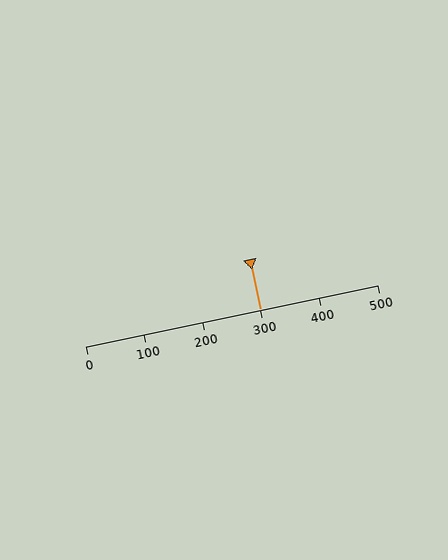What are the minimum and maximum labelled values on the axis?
The axis runs from 0 to 500.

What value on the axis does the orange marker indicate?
The marker indicates approximately 300.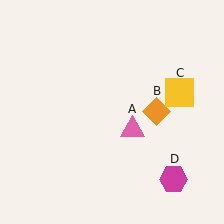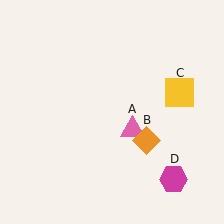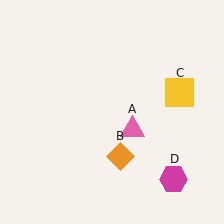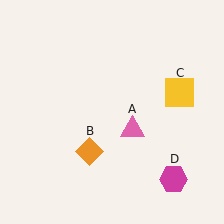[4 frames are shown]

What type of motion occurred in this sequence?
The orange diamond (object B) rotated clockwise around the center of the scene.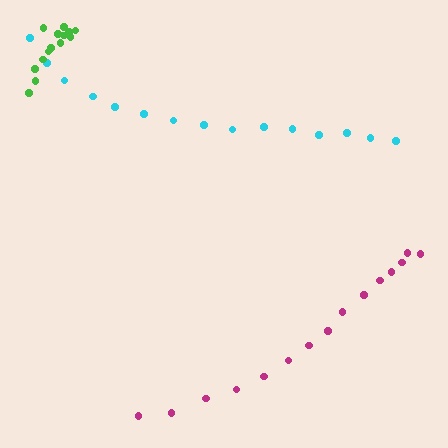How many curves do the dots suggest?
There are 3 distinct paths.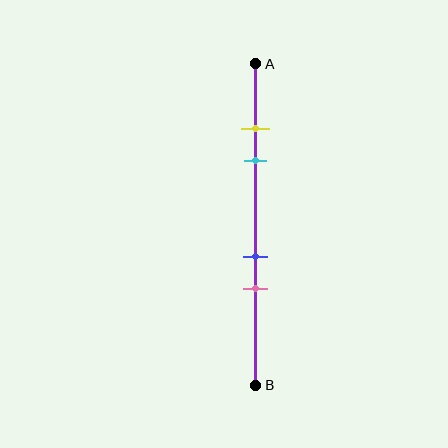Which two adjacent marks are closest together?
The yellow and cyan marks are the closest adjacent pair.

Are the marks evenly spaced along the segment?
No, the marks are not evenly spaced.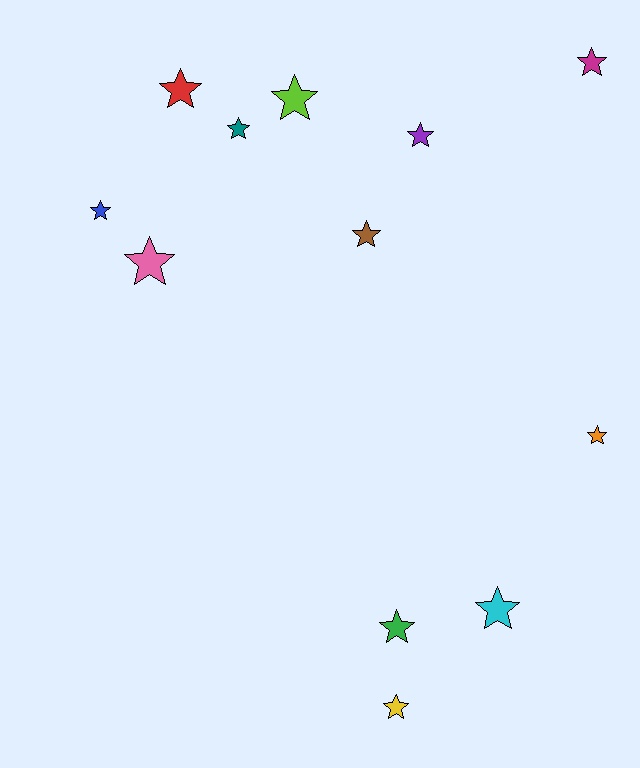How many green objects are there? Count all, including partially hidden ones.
There is 1 green object.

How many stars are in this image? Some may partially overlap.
There are 12 stars.